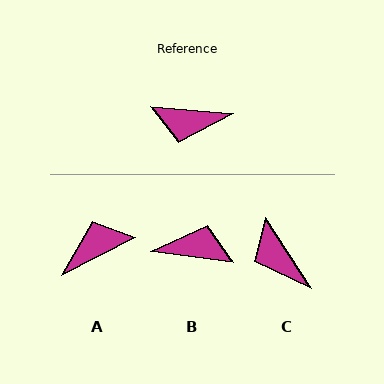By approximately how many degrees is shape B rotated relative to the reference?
Approximately 177 degrees counter-clockwise.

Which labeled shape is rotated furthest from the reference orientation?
B, about 177 degrees away.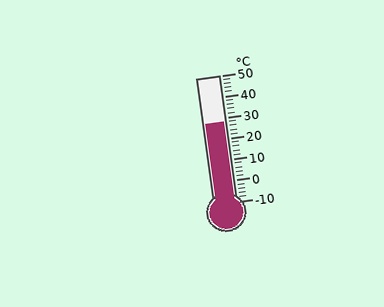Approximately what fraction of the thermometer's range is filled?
The thermometer is filled to approximately 65% of its range.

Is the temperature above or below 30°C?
The temperature is below 30°C.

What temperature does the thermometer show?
The thermometer shows approximately 28°C.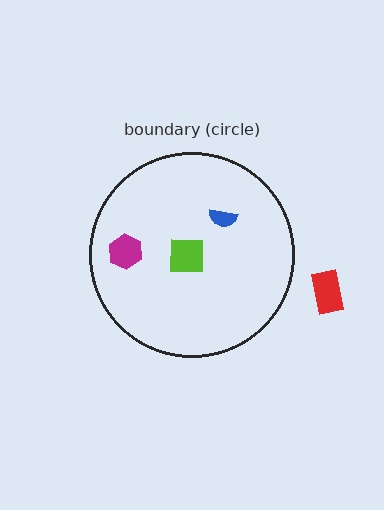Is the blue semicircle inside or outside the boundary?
Inside.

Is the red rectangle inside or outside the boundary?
Outside.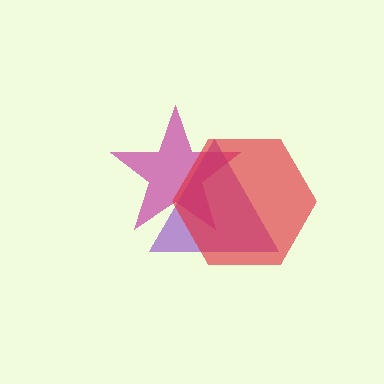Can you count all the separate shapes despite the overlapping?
Yes, there are 3 separate shapes.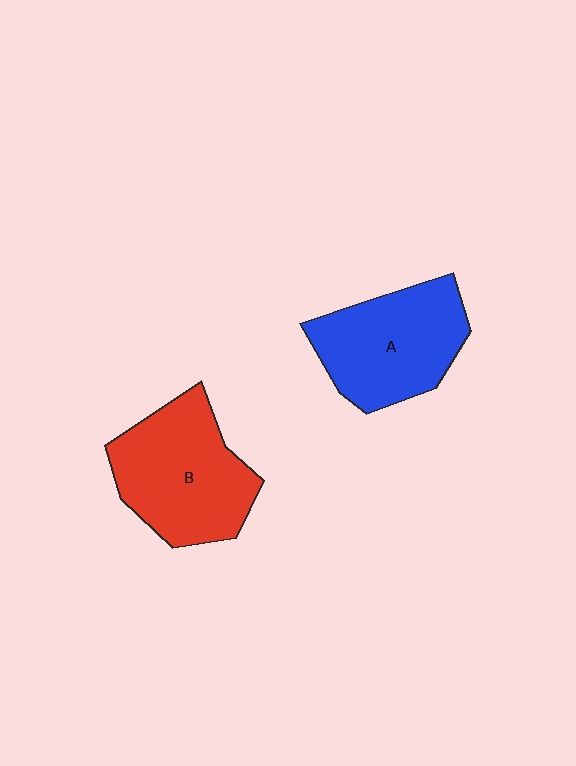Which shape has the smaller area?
Shape A (blue).